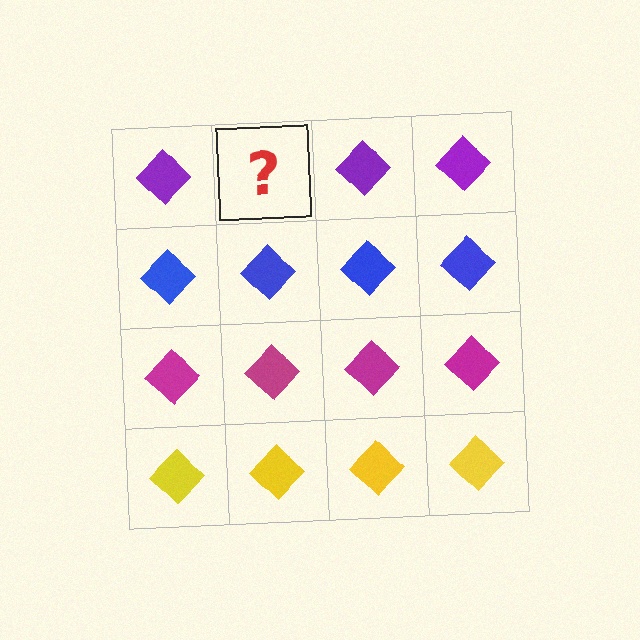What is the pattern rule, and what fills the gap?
The rule is that each row has a consistent color. The gap should be filled with a purple diamond.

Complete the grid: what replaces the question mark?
The question mark should be replaced with a purple diamond.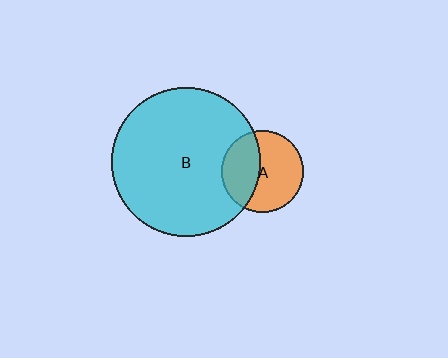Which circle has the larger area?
Circle B (cyan).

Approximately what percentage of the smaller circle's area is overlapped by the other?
Approximately 40%.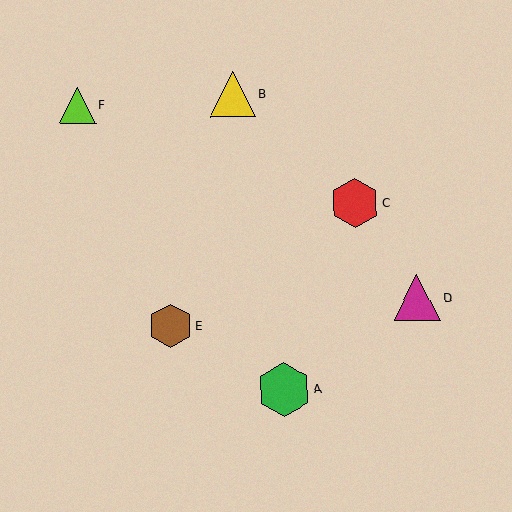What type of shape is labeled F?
Shape F is a lime triangle.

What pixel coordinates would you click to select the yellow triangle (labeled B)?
Click at (233, 94) to select the yellow triangle B.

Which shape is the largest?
The green hexagon (labeled A) is the largest.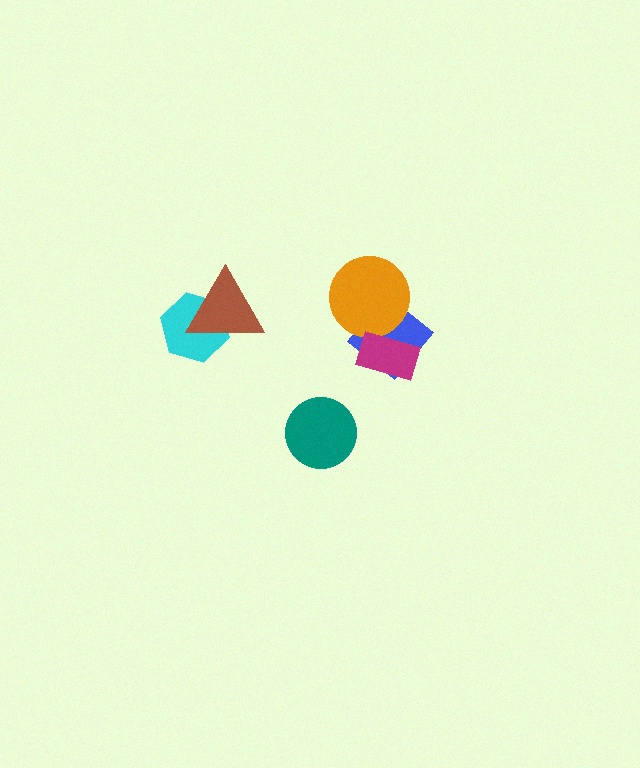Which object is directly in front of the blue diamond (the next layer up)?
The orange circle is directly in front of the blue diamond.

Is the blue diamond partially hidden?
Yes, it is partially covered by another shape.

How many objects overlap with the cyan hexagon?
1 object overlaps with the cyan hexagon.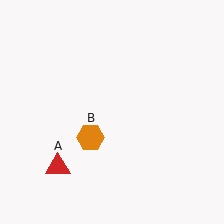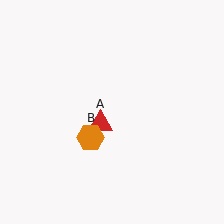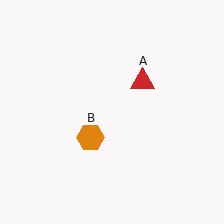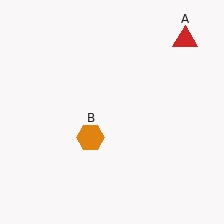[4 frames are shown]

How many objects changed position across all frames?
1 object changed position: red triangle (object A).